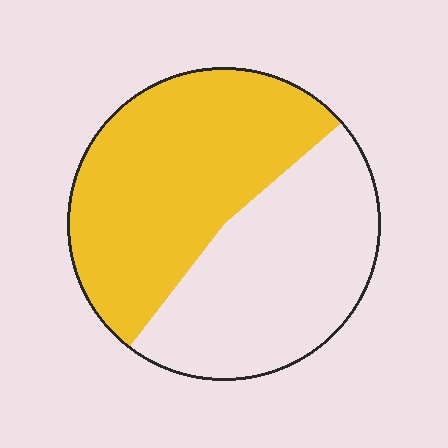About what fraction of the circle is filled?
About one half (1/2).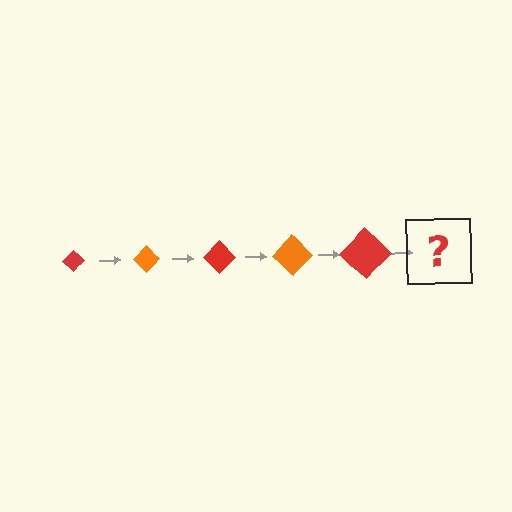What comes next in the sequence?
The next element should be an orange diamond, larger than the previous one.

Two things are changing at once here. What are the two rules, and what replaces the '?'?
The two rules are that the diamond grows larger each step and the color cycles through red and orange. The '?' should be an orange diamond, larger than the previous one.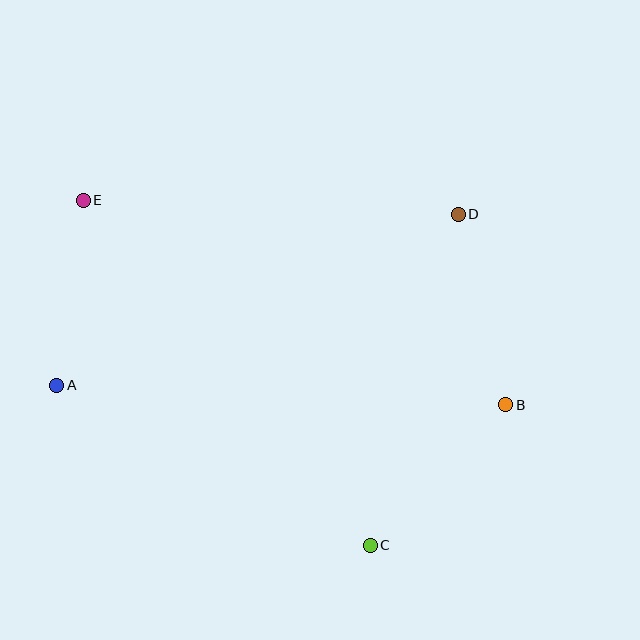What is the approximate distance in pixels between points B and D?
The distance between B and D is approximately 197 pixels.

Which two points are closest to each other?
Points A and E are closest to each other.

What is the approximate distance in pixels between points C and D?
The distance between C and D is approximately 342 pixels.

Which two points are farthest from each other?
Points B and E are farthest from each other.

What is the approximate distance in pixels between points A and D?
The distance between A and D is approximately 436 pixels.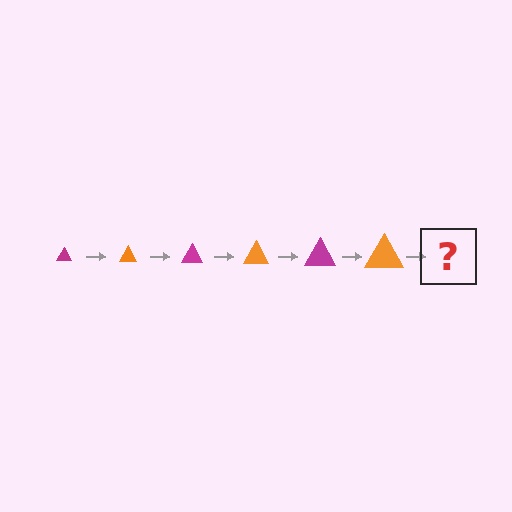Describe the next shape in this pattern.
It should be a magenta triangle, larger than the previous one.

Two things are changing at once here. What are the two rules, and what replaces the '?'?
The two rules are that the triangle grows larger each step and the color cycles through magenta and orange. The '?' should be a magenta triangle, larger than the previous one.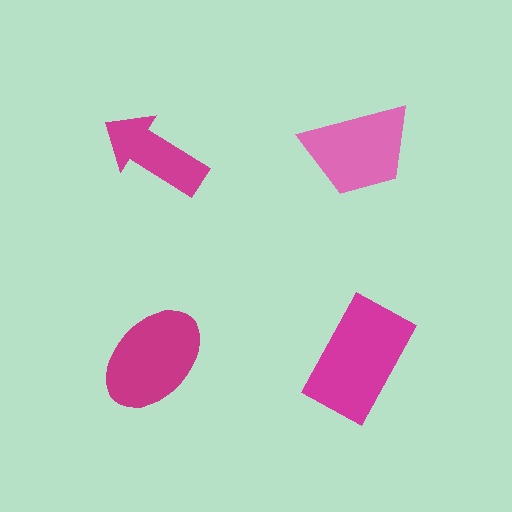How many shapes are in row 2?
2 shapes.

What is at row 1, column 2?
A pink trapezoid.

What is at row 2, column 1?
A magenta ellipse.